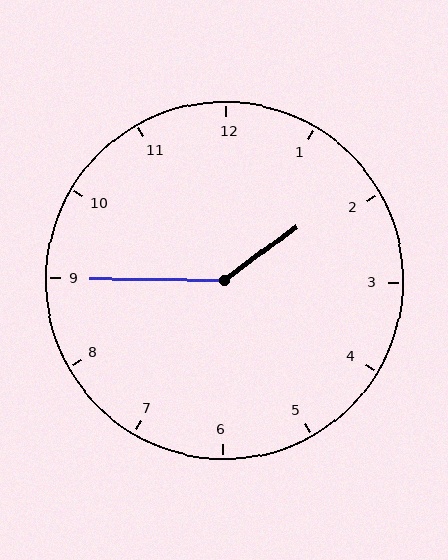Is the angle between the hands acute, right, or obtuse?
It is obtuse.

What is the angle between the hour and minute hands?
Approximately 142 degrees.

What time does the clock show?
1:45.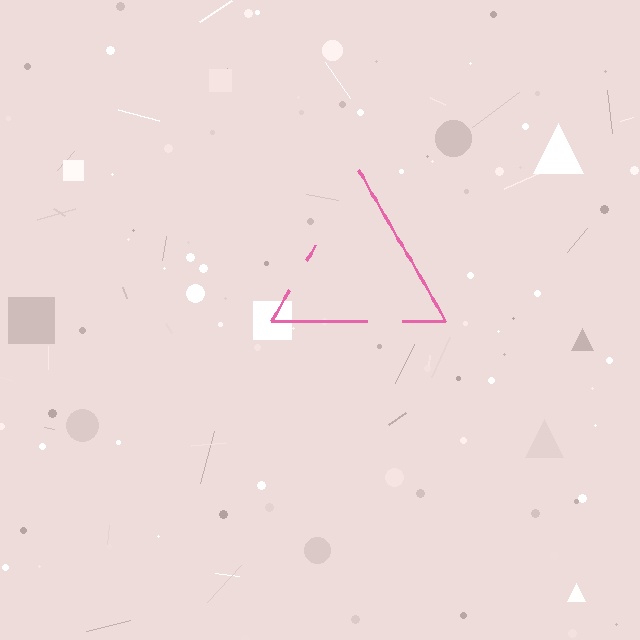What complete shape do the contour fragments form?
The contour fragments form a triangle.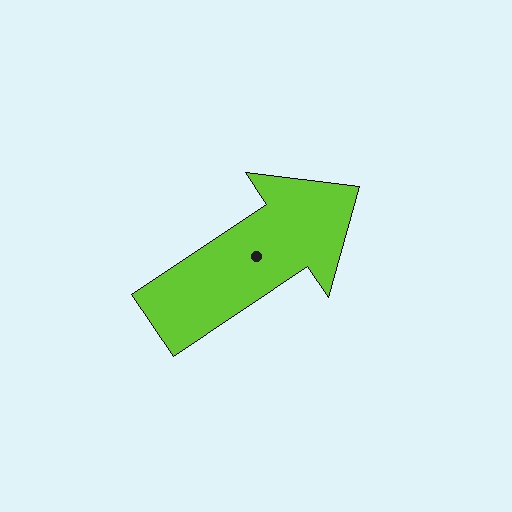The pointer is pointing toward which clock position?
Roughly 2 o'clock.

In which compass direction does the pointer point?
Northeast.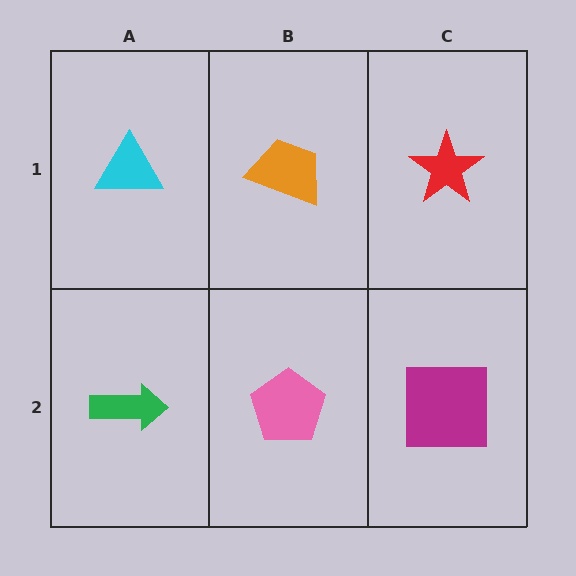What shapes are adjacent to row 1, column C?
A magenta square (row 2, column C), an orange trapezoid (row 1, column B).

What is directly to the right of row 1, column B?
A red star.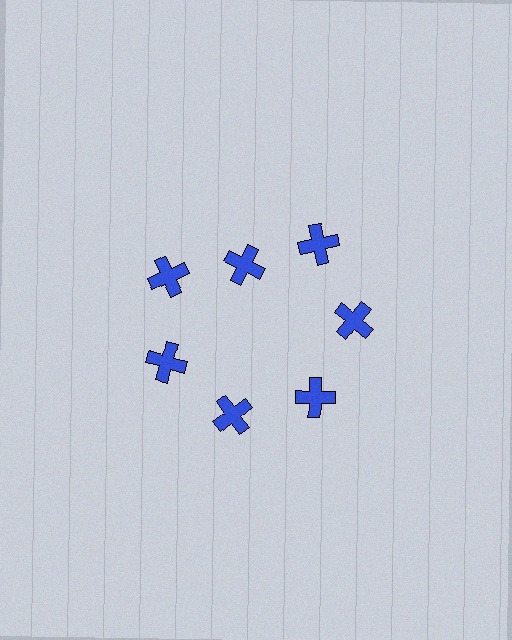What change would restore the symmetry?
The symmetry would be restored by moving it outward, back onto the ring so that all 7 crosses sit at equal angles and equal distance from the center.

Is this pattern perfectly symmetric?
No. The 7 blue crosses are arranged in a ring, but one element near the 12 o'clock position is pulled inward toward the center, breaking the 7-fold rotational symmetry.